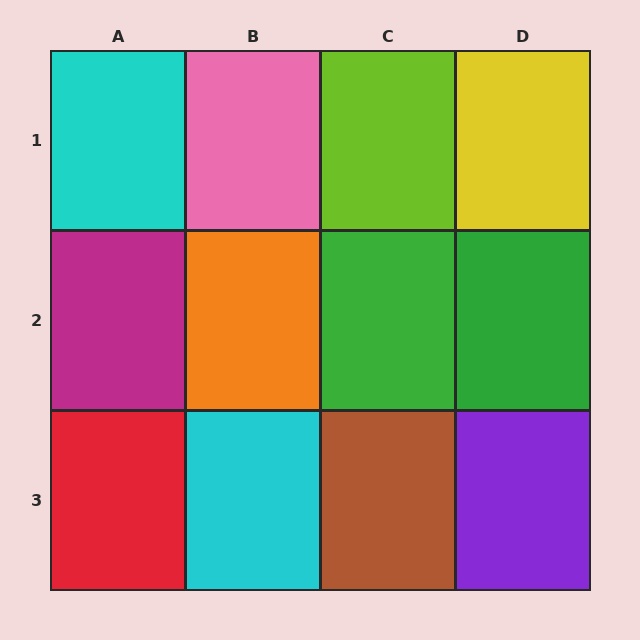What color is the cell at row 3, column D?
Purple.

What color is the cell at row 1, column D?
Yellow.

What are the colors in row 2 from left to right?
Magenta, orange, green, green.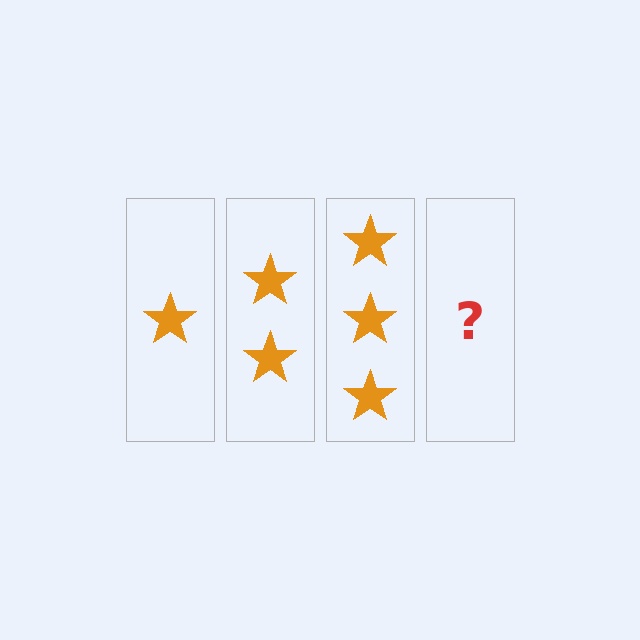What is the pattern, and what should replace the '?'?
The pattern is that each step adds one more star. The '?' should be 4 stars.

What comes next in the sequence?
The next element should be 4 stars.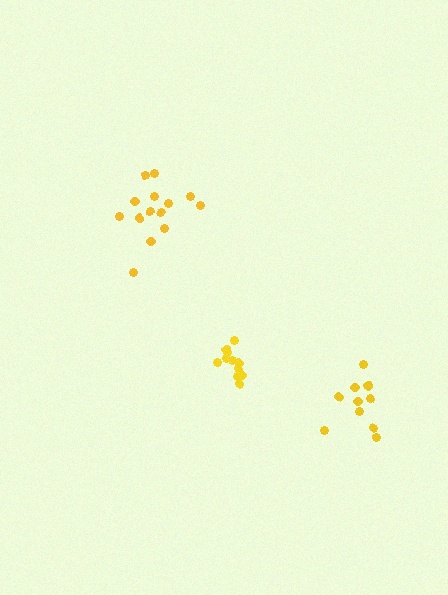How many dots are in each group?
Group 1: 11 dots, Group 2: 14 dots, Group 3: 11 dots (36 total).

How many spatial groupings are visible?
There are 3 spatial groupings.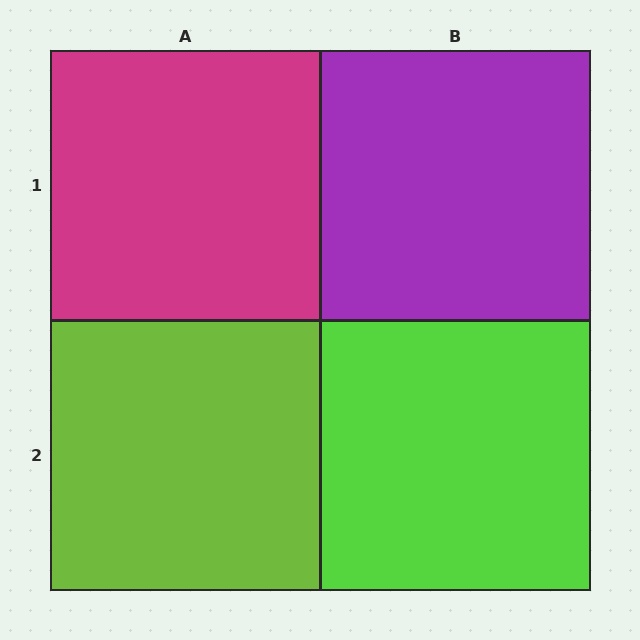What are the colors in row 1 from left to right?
Magenta, purple.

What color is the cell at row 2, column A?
Lime.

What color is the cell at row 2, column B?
Lime.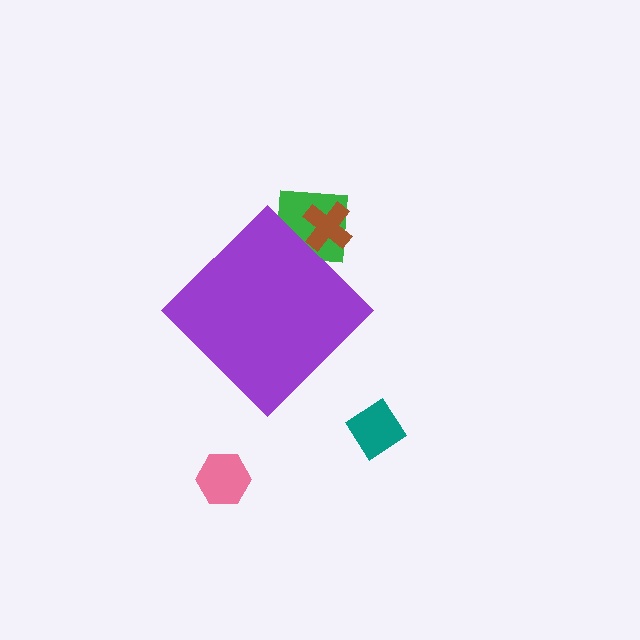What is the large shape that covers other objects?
A purple diamond.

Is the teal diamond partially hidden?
No, the teal diamond is fully visible.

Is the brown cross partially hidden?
Yes, the brown cross is partially hidden behind the purple diamond.